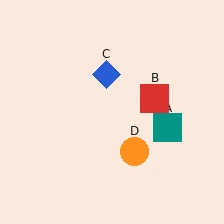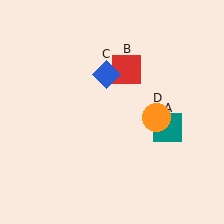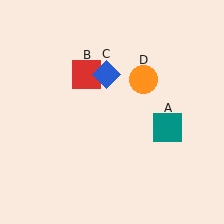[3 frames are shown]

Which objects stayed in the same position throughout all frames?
Teal square (object A) and blue diamond (object C) remained stationary.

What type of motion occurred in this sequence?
The red square (object B), orange circle (object D) rotated counterclockwise around the center of the scene.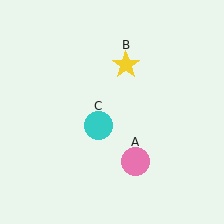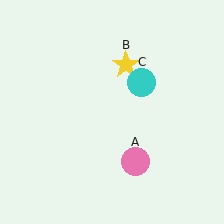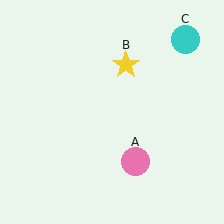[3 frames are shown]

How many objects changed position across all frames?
1 object changed position: cyan circle (object C).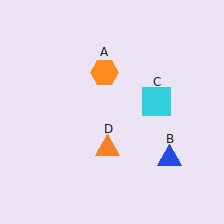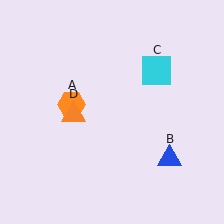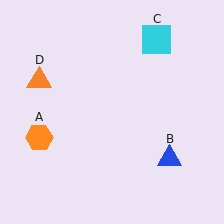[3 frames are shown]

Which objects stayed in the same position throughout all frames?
Blue triangle (object B) remained stationary.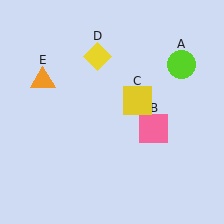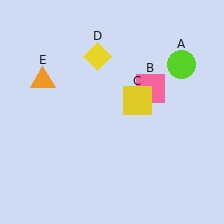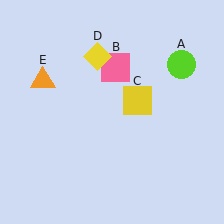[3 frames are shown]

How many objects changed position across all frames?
1 object changed position: pink square (object B).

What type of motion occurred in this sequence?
The pink square (object B) rotated counterclockwise around the center of the scene.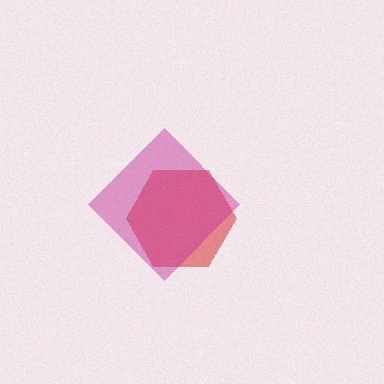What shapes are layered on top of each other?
The layered shapes are: a red hexagon, a magenta diamond.